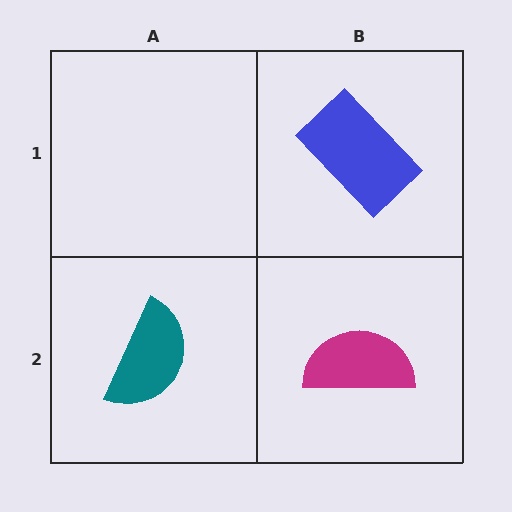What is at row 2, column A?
A teal semicircle.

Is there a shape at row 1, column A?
No, that cell is empty.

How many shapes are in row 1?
1 shape.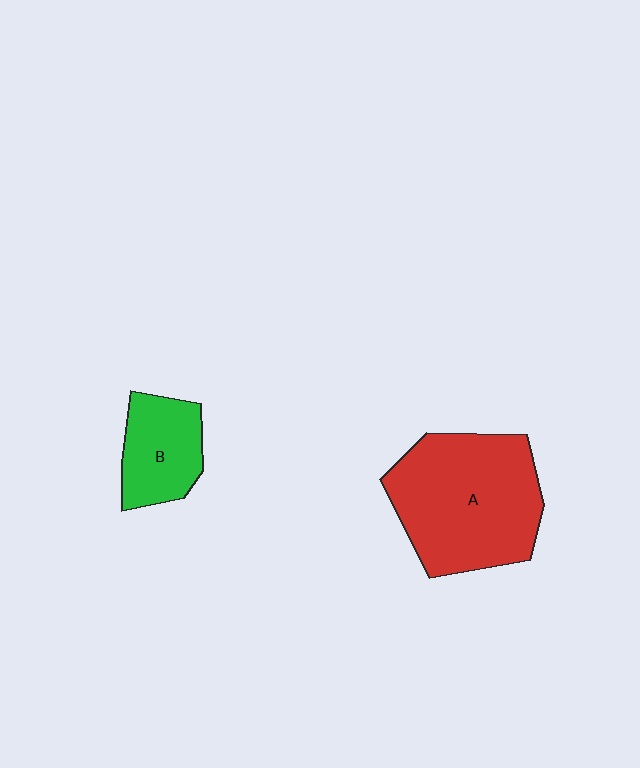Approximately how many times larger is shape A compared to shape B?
Approximately 2.3 times.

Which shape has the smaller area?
Shape B (green).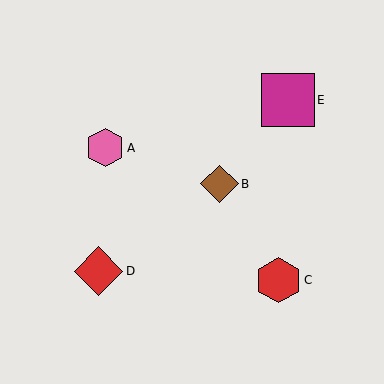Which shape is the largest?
The magenta square (labeled E) is the largest.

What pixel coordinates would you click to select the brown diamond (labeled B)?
Click at (219, 184) to select the brown diamond B.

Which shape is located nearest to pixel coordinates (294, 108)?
The magenta square (labeled E) at (288, 100) is nearest to that location.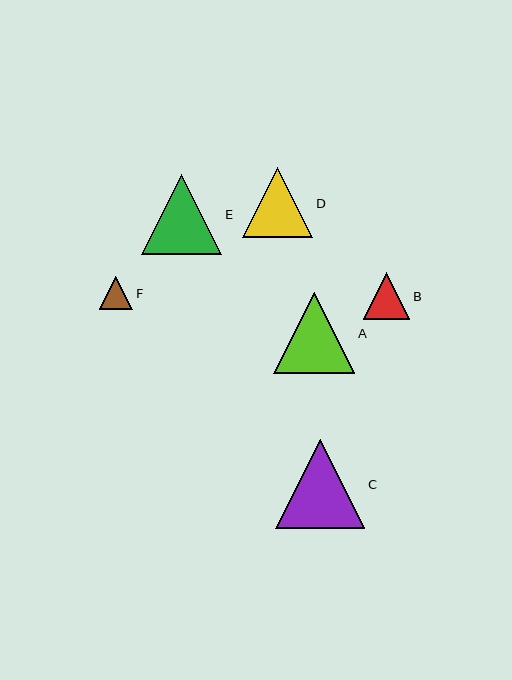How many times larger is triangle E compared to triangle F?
Triangle E is approximately 2.4 times the size of triangle F.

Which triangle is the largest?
Triangle C is the largest with a size of approximately 89 pixels.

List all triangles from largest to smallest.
From largest to smallest: C, A, E, D, B, F.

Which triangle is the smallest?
Triangle F is the smallest with a size of approximately 33 pixels.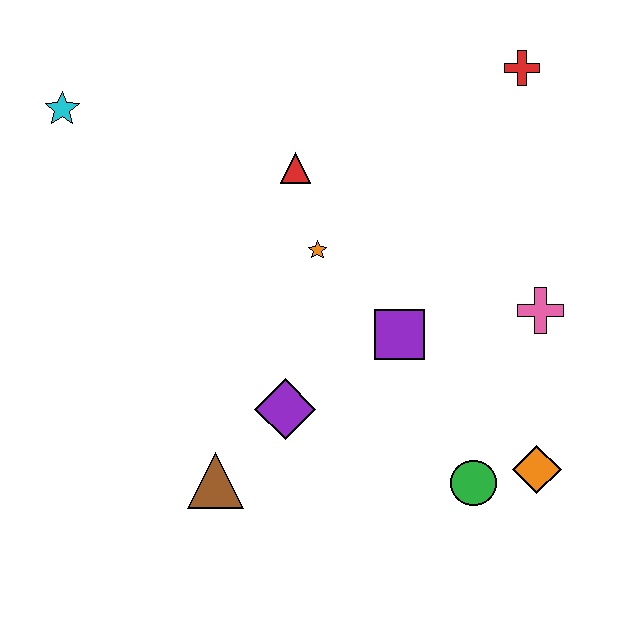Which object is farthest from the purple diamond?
The red cross is farthest from the purple diamond.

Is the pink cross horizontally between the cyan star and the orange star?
No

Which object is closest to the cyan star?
The red triangle is closest to the cyan star.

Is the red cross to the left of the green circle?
No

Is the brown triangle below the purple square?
Yes